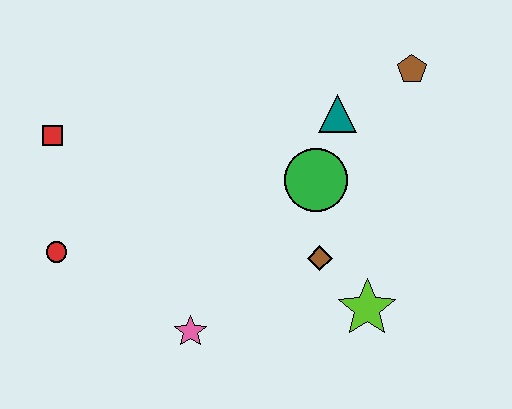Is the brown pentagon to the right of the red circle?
Yes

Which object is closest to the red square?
The red circle is closest to the red square.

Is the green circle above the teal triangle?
No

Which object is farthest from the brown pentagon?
The red circle is farthest from the brown pentagon.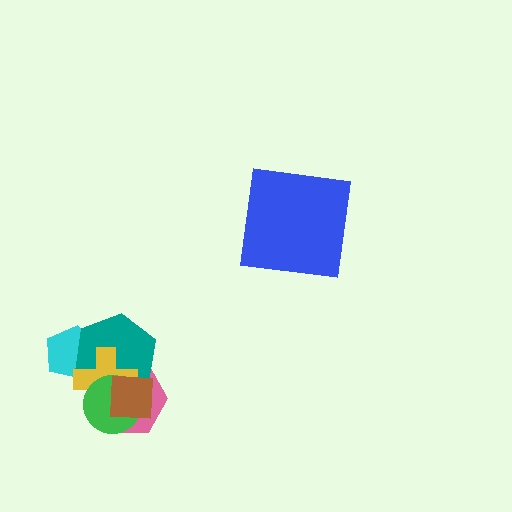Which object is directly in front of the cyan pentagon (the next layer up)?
The teal hexagon is directly in front of the cyan pentagon.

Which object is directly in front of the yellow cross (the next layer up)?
The green circle is directly in front of the yellow cross.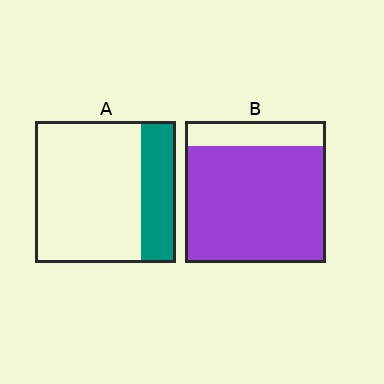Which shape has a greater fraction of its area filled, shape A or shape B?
Shape B.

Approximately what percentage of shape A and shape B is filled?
A is approximately 25% and B is approximately 80%.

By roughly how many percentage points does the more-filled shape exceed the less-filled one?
By roughly 60 percentage points (B over A).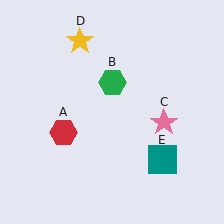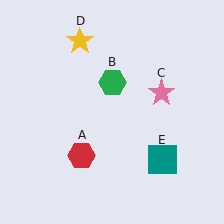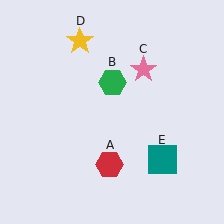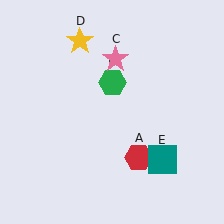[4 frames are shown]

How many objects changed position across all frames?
2 objects changed position: red hexagon (object A), pink star (object C).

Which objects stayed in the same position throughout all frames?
Green hexagon (object B) and yellow star (object D) and teal square (object E) remained stationary.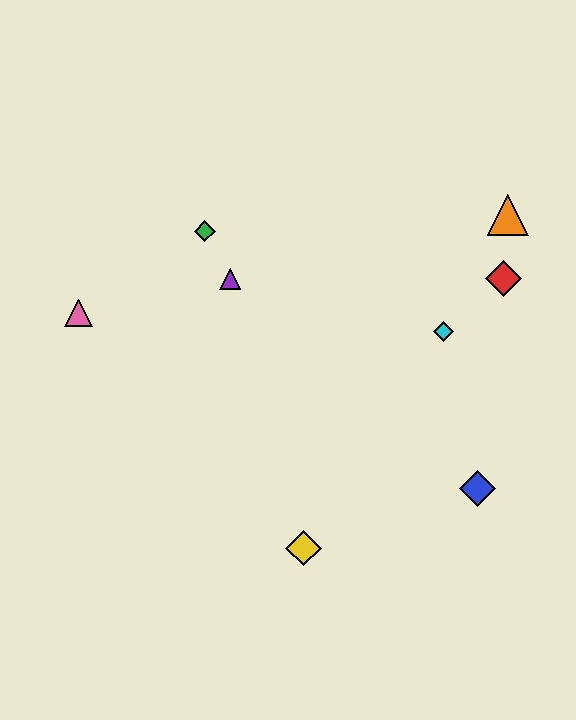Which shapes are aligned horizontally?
The red diamond, the purple triangle are aligned horizontally.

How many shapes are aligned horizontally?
2 shapes (the red diamond, the purple triangle) are aligned horizontally.